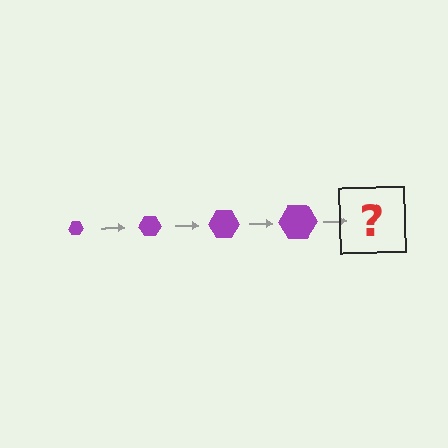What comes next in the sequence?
The next element should be a purple hexagon, larger than the previous one.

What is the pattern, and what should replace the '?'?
The pattern is that the hexagon gets progressively larger each step. The '?' should be a purple hexagon, larger than the previous one.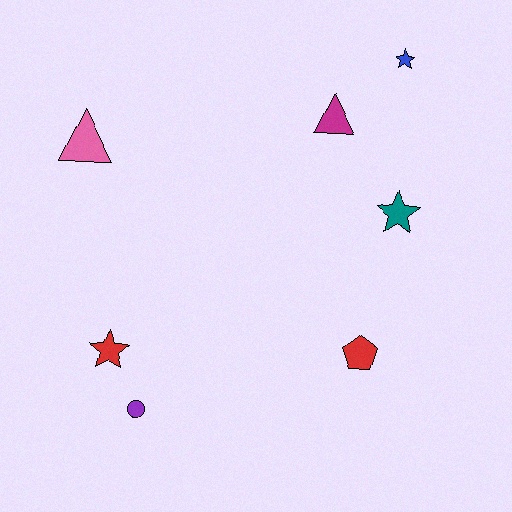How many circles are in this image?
There is 1 circle.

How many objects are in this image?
There are 7 objects.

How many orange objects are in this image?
There are no orange objects.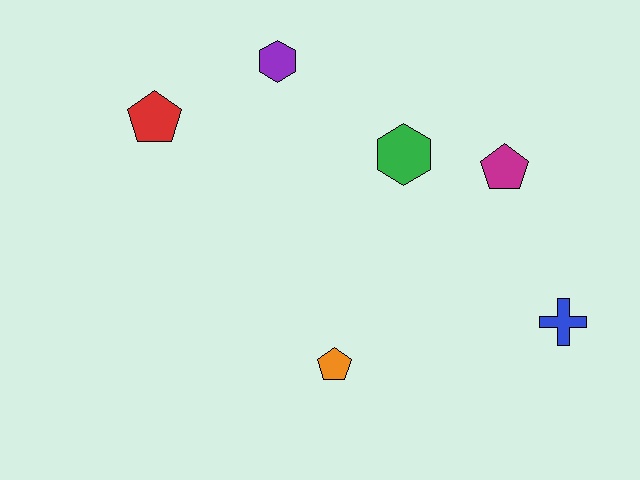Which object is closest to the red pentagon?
The purple hexagon is closest to the red pentagon.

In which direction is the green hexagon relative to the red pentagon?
The green hexagon is to the right of the red pentagon.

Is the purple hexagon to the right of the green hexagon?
No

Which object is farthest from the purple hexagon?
The blue cross is farthest from the purple hexagon.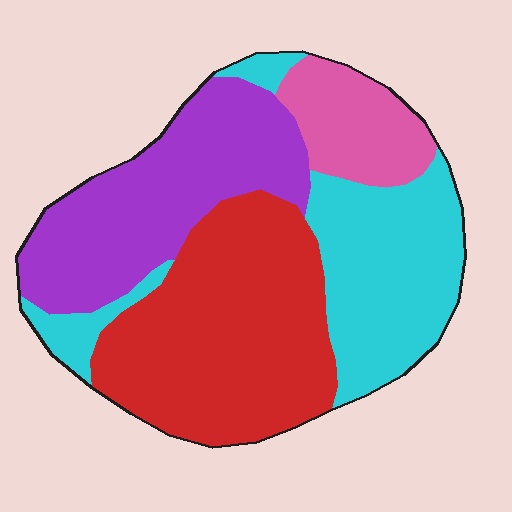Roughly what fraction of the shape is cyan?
Cyan takes up about one quarter (1/4) of the shape.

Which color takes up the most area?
Red, at roughly 35%.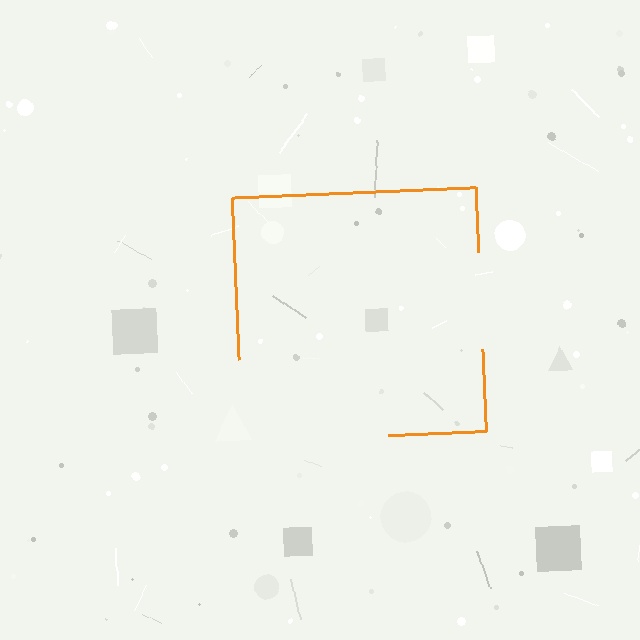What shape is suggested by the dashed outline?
The dashed outline suggests a square.